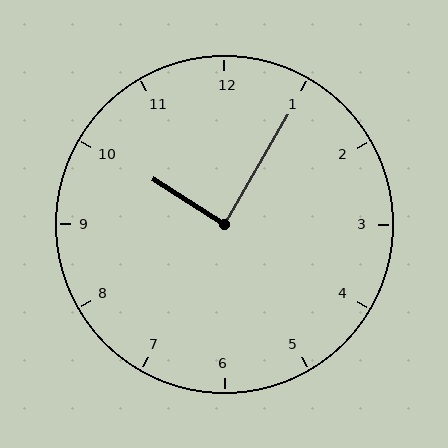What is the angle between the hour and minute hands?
Approximately 88 degrees.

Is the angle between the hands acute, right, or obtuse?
It is right.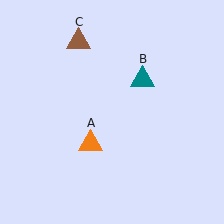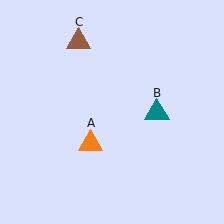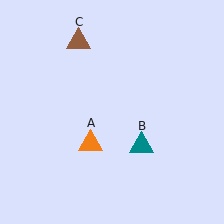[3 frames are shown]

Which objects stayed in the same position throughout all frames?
Orange triangle (object A) and brown triangle (object C) remained stationary.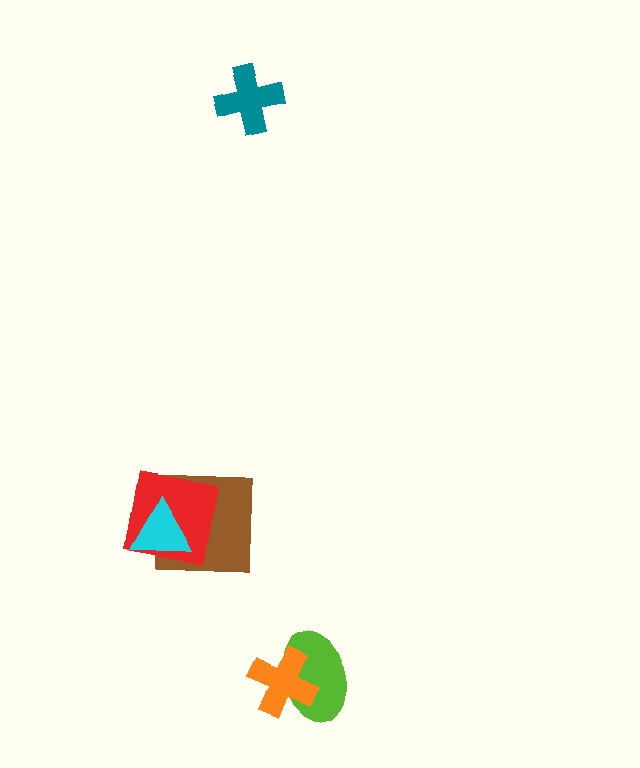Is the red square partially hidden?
Yes, it is partially covered by another shape.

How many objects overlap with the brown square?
2 objects overlap with the brown square.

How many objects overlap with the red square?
2 objects overlap with the red square.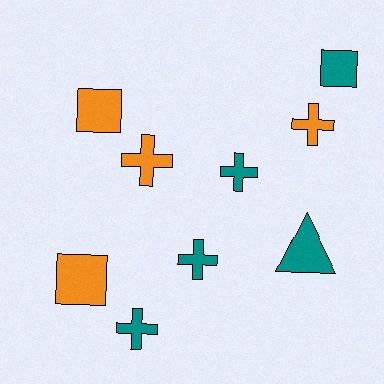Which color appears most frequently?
Teal, with 5 objects.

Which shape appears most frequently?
Cross, with 5 objects.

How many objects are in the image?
There are 9 objects.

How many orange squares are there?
There are 2 orange squares.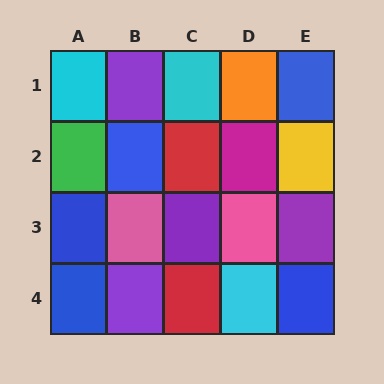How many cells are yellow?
1 cell is yellow.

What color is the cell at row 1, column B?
Purple.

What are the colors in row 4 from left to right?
Blue, purple, red, cyan, blue.